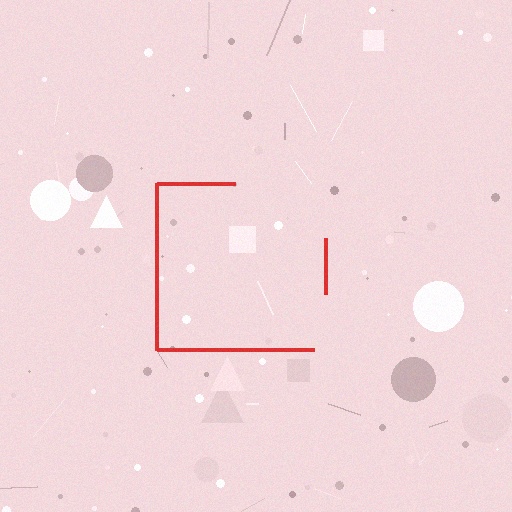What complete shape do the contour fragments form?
The contour fragments form a square.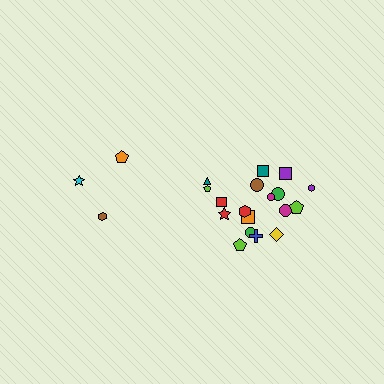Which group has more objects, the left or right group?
The right group.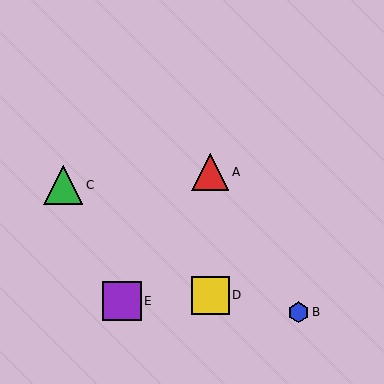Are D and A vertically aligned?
Yes, both are at x≈210.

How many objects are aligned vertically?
2 objects (A, D) are aligned vertically.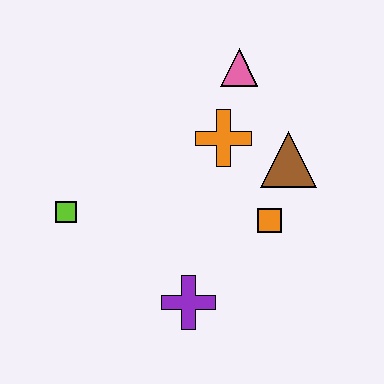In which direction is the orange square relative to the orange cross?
The orange square is below the orange cross.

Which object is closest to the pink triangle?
The orange cross is closest to the pink triangle.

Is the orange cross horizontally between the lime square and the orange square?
Yes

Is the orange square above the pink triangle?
No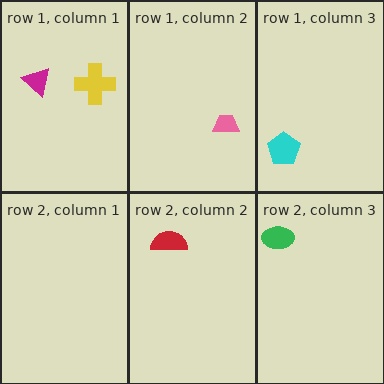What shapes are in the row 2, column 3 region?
The green ellipse.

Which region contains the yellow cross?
The row 1, column 1 region.